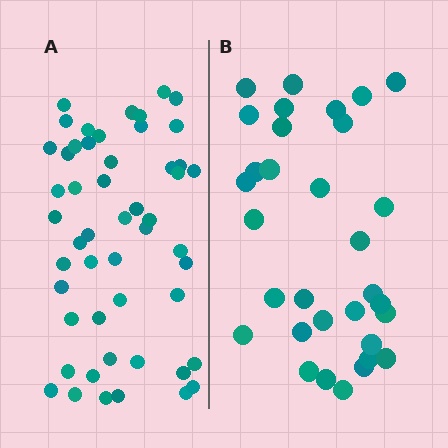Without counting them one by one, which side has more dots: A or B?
Region A (the left region) has more dots.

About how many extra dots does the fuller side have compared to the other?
Region A has approximately 20 more dots than region B.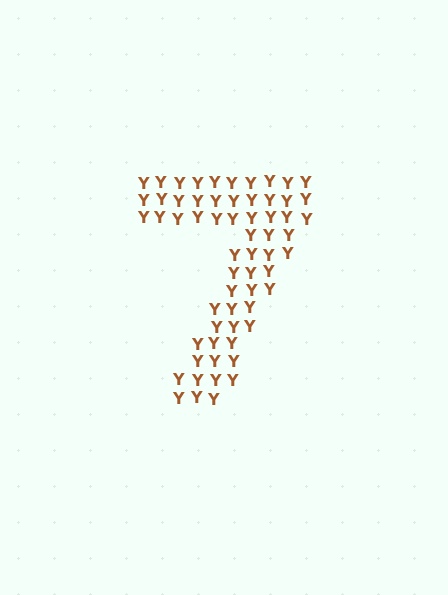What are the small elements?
The small elements are letter Y's.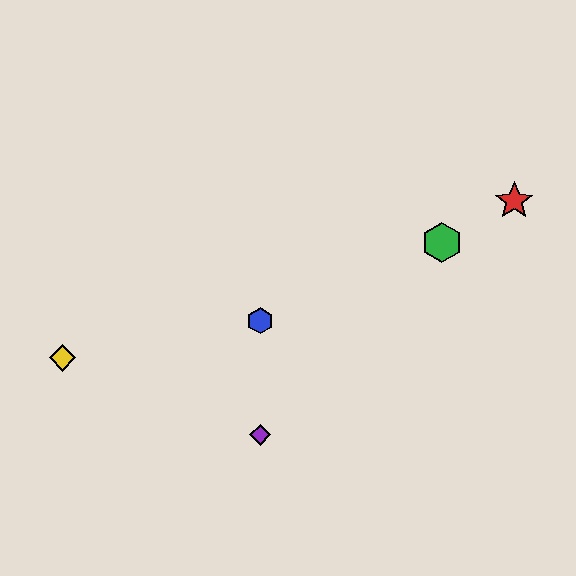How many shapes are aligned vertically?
2 shapes (the blue hexagon, the purple diamond) are aligned vertically.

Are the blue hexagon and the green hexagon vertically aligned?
No, the blue hexagon is at x≈260 and the green hexagon is at x≈442.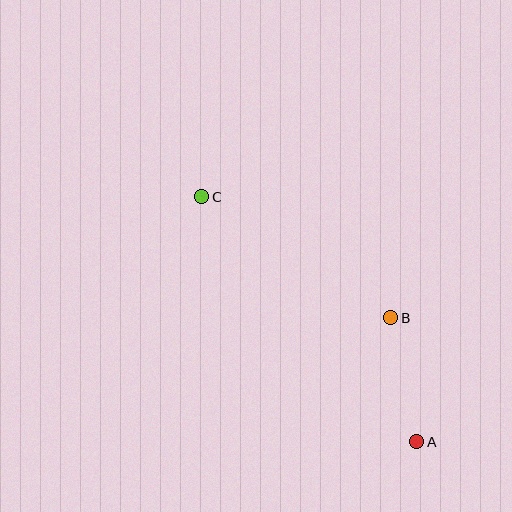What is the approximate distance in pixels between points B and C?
The distance between B and C is approximately 225 pixels.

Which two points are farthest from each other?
Points A and C are farthest from each other.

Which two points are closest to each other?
Points A and B are closest to each other.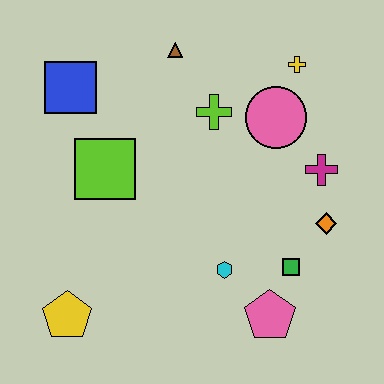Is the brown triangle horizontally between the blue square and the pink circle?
Yes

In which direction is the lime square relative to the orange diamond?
The lime square is to the left of the orange diamond.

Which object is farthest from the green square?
The blue square is farthest from the green square.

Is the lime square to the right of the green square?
No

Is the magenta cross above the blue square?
No